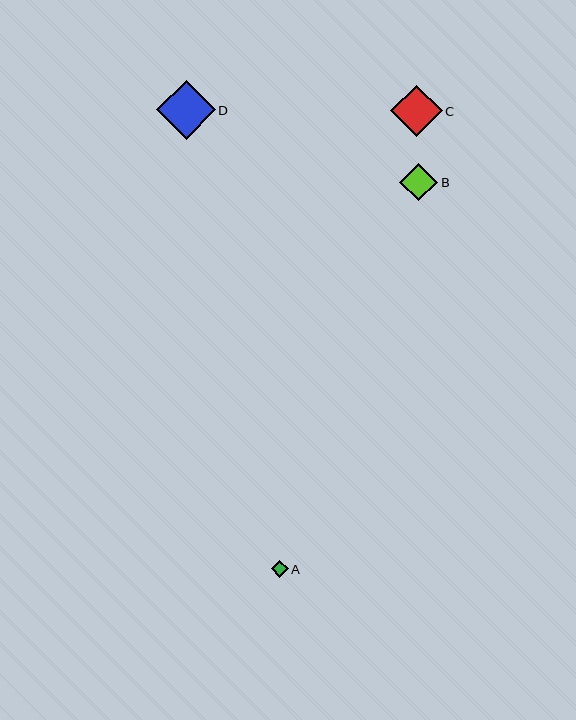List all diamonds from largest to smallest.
From largest to smallest: D, C, B, A.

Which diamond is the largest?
Diamond D is the largest with a size of approximately 59 pixels.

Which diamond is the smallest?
Diamond A is the smallest with a size of approximately 17 pixels.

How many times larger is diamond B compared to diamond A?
Diamond B is approximately 2.3 times the size of diamond A.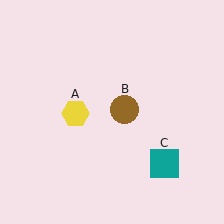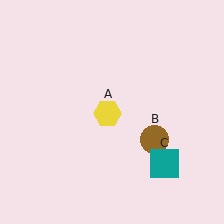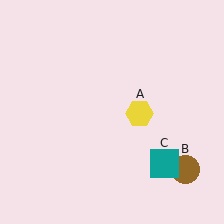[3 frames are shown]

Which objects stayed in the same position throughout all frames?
Teal square (object C) remained stationary.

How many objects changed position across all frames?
2 objects changed position: yellow hexagon (object A), brown circle (object B).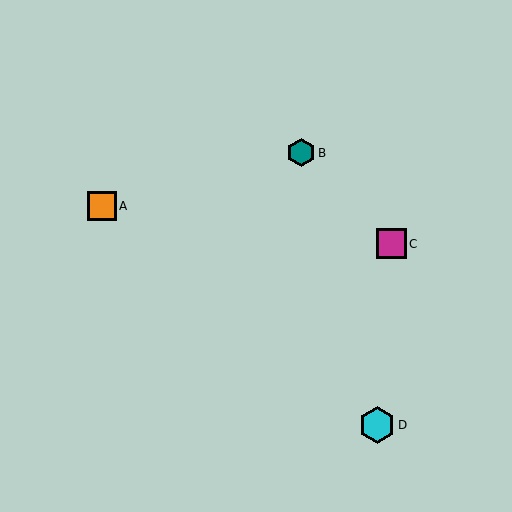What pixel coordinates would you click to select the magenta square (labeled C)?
Click at (391, 244) to select the magenta square C.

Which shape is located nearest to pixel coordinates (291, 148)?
The teal hexagon (labeled B) at (301, 153) is nearest to that location.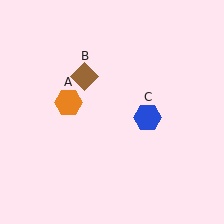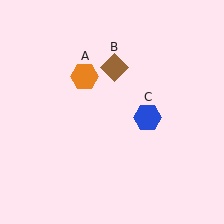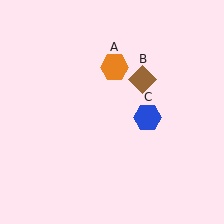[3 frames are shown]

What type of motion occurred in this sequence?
The orange hexagon (object A), brown diamond (object B) rotated clockwise around the center of the scene.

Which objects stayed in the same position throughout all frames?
Blue hexagon (object C) remained stationary.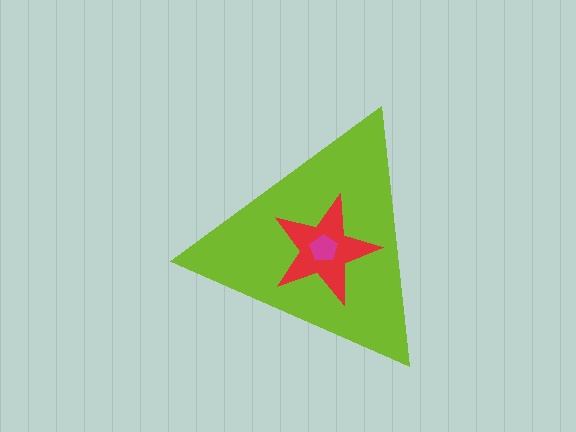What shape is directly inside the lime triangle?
The red star.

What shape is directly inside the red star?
The magenta pentagon.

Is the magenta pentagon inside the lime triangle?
Yes.